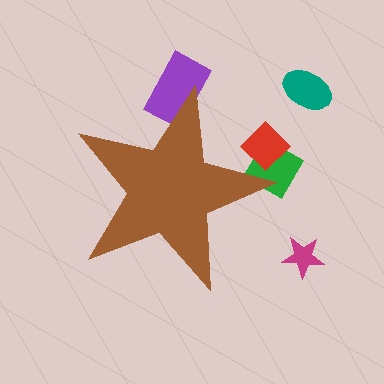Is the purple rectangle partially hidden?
Yes, the purple rectangle is partially hidden behind the brown star.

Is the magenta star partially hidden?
No, the magenta star is fully visible.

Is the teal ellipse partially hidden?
No, the teal ellipse is fully visible.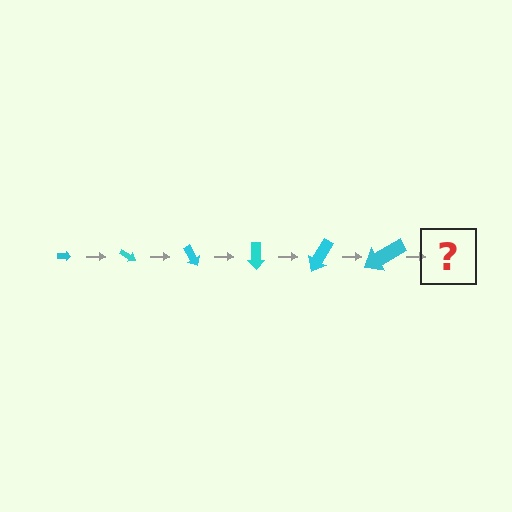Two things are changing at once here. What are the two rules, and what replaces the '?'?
The two rules are that the arrow grows larger each step and it rotates 30 degrees each step. The '?' should be an arrow, larger than the previous one and rotated 180 degrees from the start.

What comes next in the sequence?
The next element should be an arrow, larger than the previous one and rotated 180 degrees from the start.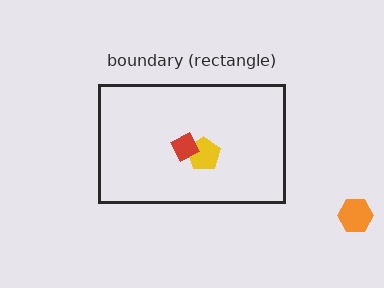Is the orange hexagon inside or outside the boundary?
Outside.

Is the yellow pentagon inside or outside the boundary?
Inside.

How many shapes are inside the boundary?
2 inside, 1 outside.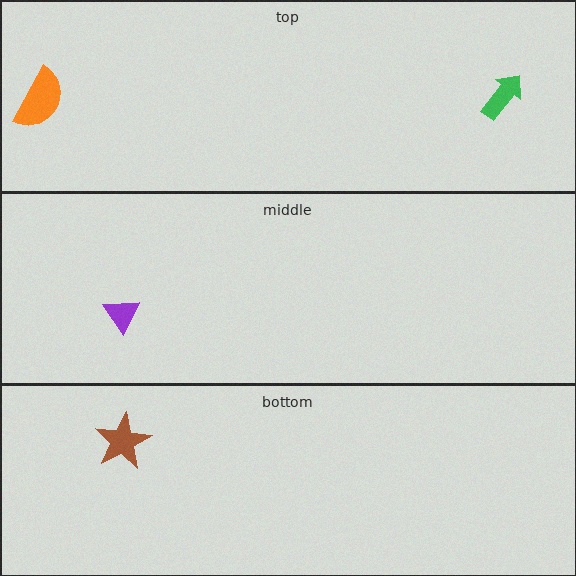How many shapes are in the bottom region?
1.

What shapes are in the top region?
The green arrow, the orange semicircle.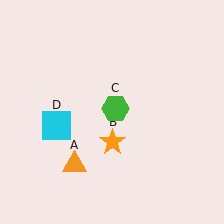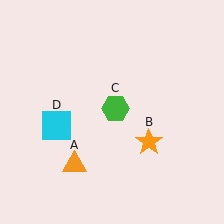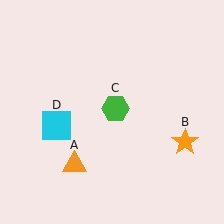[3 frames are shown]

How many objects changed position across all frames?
1 object changed position: orange star (object B).